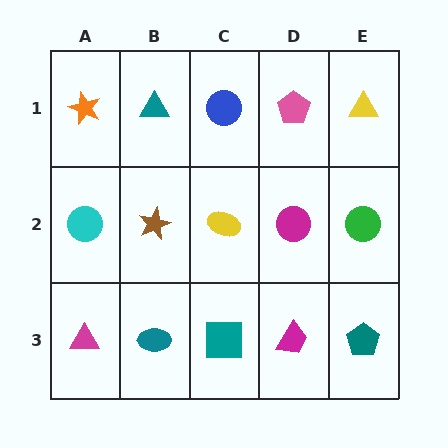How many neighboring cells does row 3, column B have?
3.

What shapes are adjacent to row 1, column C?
A yellow ellipse (row 2, column C), a teal triangle (row 1, column B), a pink pentagon (row 1, column D).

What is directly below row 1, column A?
A cyan circle.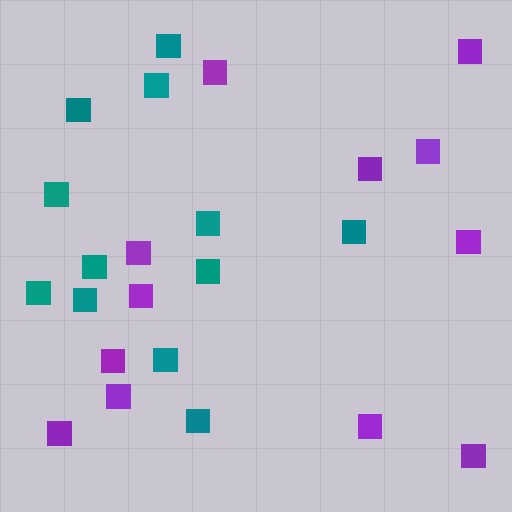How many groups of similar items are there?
There are 2 groups: one group of purple squares (12) and one group of teal squares (12).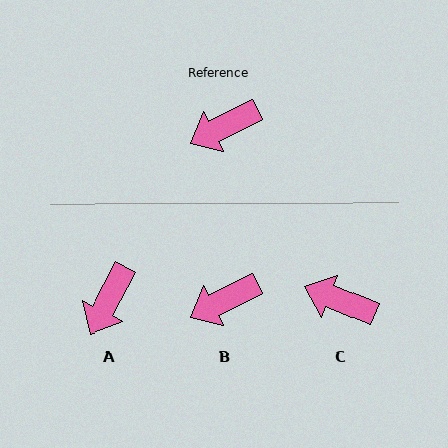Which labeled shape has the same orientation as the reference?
B.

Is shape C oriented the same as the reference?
No, it is off by about 48 degrees.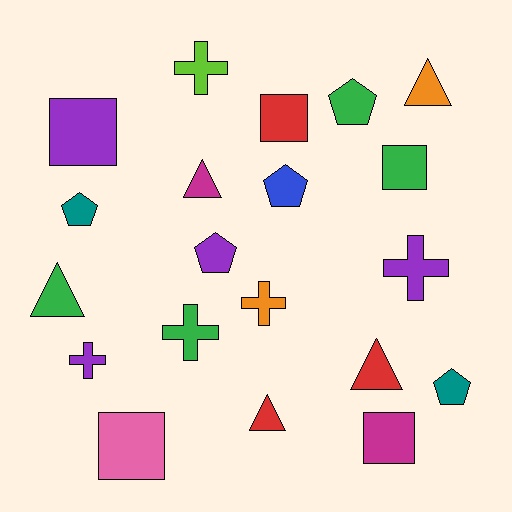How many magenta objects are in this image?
There are 2 magenta objects.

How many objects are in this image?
There are 20 objects.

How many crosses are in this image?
There are 5 crosses.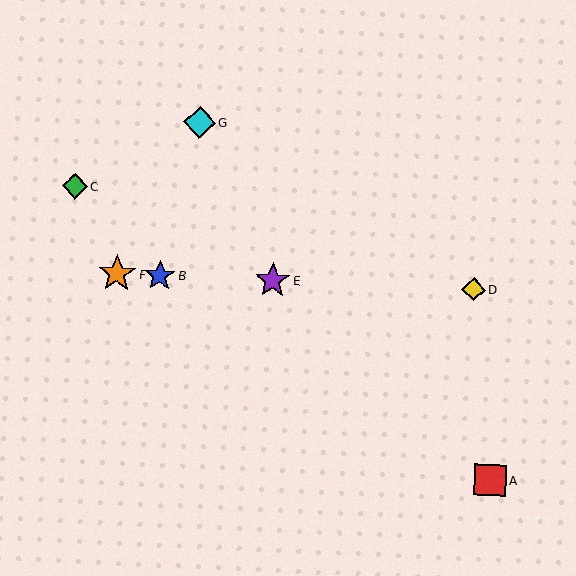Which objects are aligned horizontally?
Objects B, D, E, F are aligned horizontally.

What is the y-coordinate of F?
Object F is at y≈274.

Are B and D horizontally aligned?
Yes, both are at y≈276.